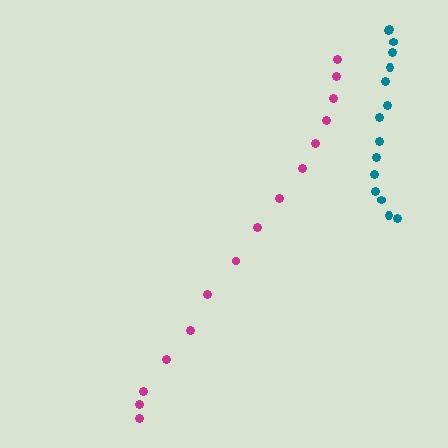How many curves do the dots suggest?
There are 2 distinct paths.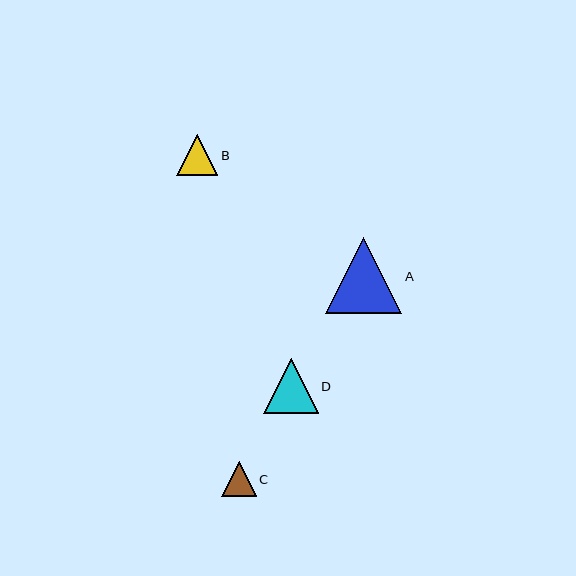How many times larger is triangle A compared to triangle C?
Triangle A is approximately 2.2 times the size of triangle C.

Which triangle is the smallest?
Triangle C is the smallest with a size of approximately 35 pixels.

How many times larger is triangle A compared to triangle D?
Triangle A is approximately 1.4 times the size of triangle D.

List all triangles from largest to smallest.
From largest to smallest: A, D, B, C.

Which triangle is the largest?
Triangle A is the largest with a size of approximately 76 pixels.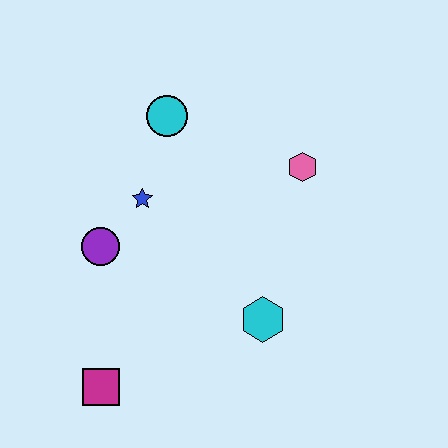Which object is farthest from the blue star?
The magenta square is farthest from the blue star.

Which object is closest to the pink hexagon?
The cyan circle is closest to the pink hexagon.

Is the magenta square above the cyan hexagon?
No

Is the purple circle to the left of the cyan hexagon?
Yes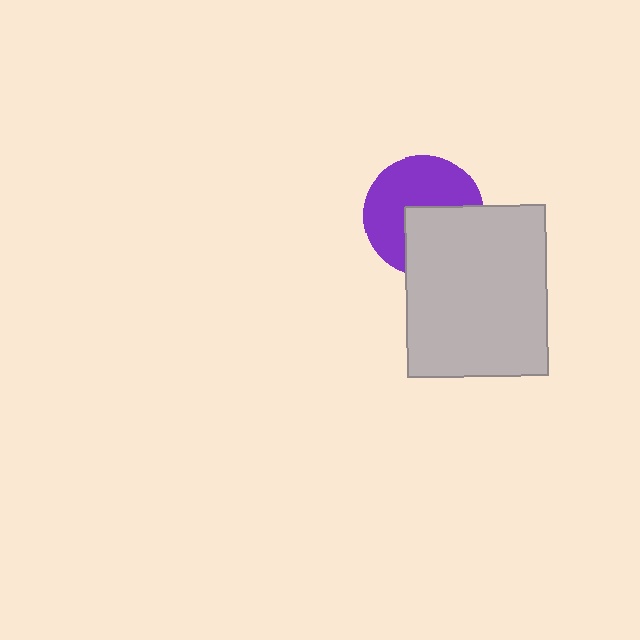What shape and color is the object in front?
The object in front is a light gray rectangle.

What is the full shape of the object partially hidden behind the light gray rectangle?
The partially hidden object is a purple circle.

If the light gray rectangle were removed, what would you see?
You would see the complete purple circle.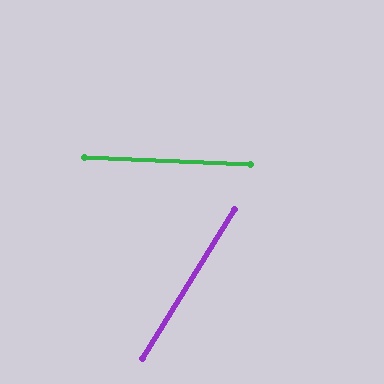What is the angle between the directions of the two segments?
Approximately 61 degrees.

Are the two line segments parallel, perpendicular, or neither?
Neither parallel nor perpendicular — they differ by about 61°.